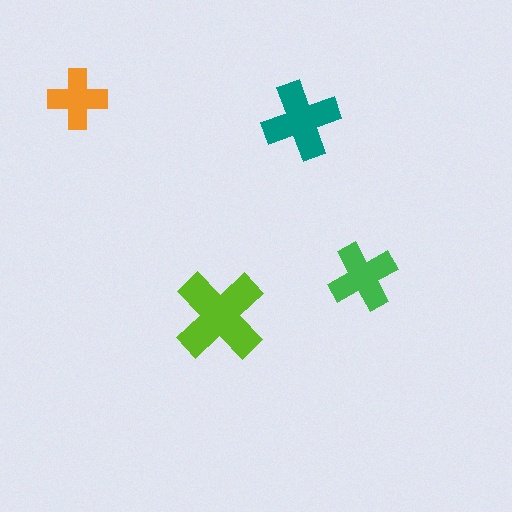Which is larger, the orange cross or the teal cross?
The teal one.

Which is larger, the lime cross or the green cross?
The lime one.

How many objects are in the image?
There are 4 objects in the image.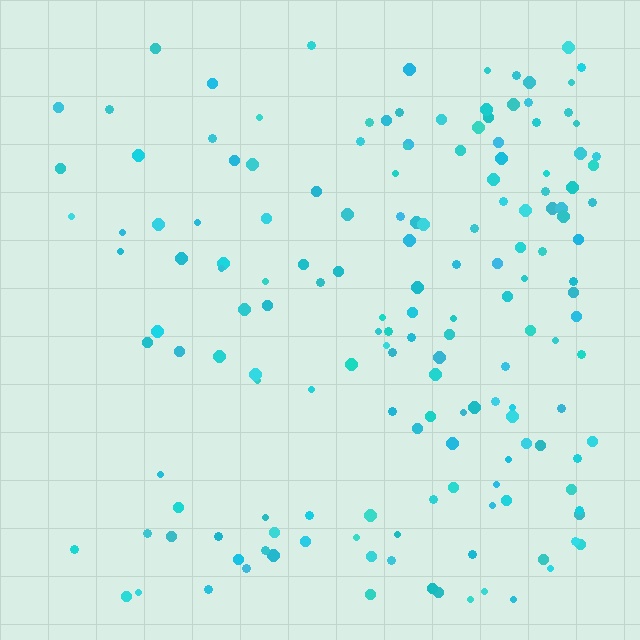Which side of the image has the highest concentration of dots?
The right.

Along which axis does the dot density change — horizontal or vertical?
Horizontal.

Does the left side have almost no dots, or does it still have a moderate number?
Still a moderate number, just noticeably fewer than the right.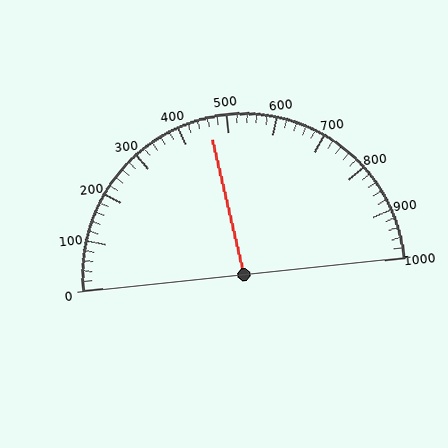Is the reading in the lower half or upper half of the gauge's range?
The reading is in the lower half of the range (0 to 1000).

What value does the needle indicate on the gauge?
The needle indicates approximately 460.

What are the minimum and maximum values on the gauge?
The gauge ranges from 0 to 1000.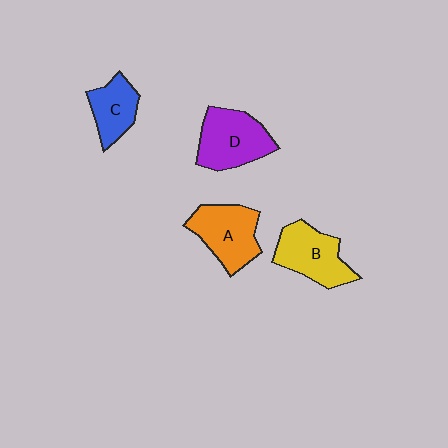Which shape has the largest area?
Shape D (purple).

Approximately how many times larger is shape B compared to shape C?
Approximately 1.4 times.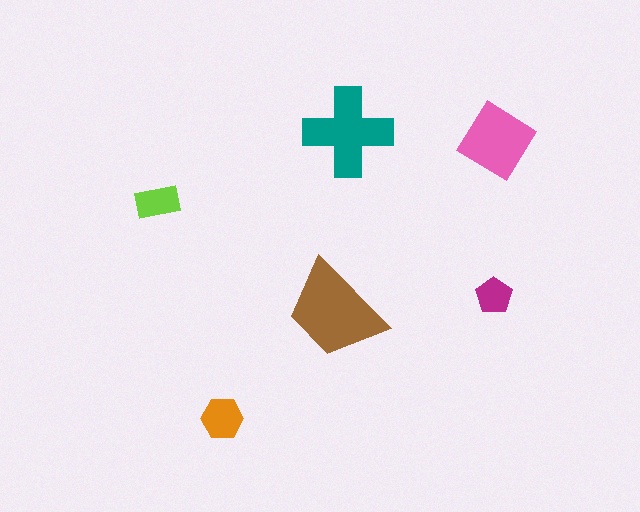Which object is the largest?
The brown trapezoid.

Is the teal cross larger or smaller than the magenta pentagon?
Larger.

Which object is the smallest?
The magenta pentagon.